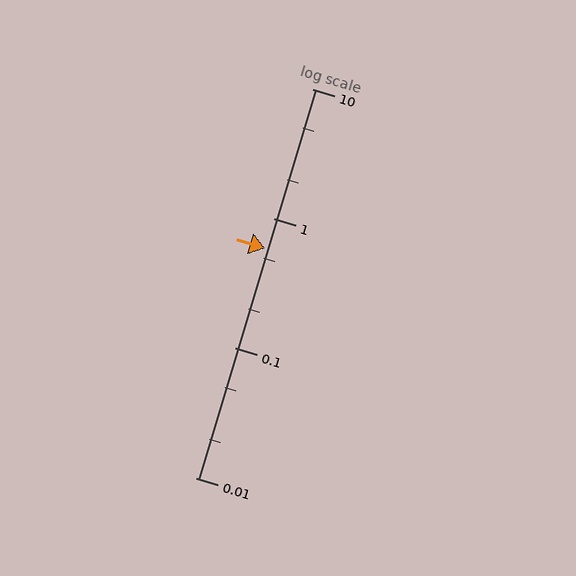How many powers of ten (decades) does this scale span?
The scale spans 3 decades, from 0.01 to 10.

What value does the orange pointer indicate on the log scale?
The pointer indicates approximately 0.59.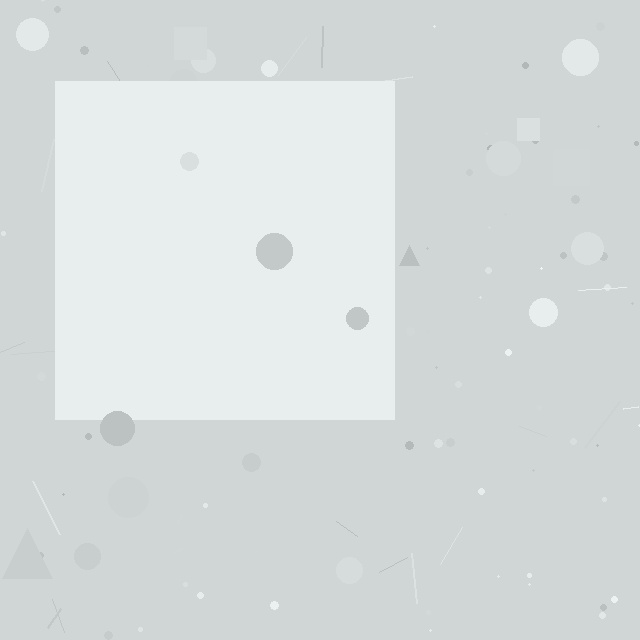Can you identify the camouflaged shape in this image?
The camouflaged shape is a square.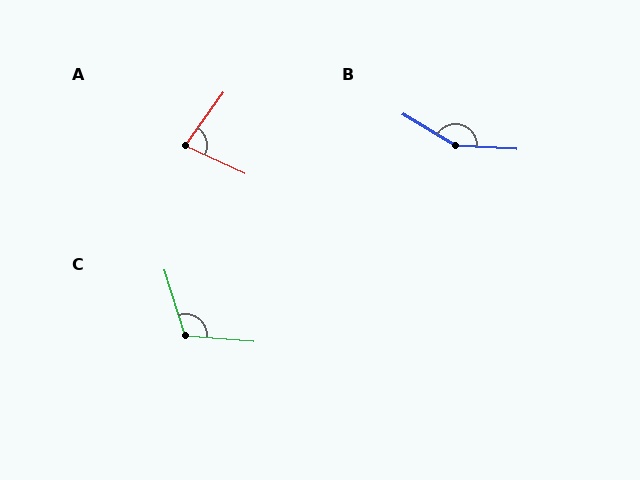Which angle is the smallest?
A, at approximately 79 degrees.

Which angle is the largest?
B, at approximately 152 degrees.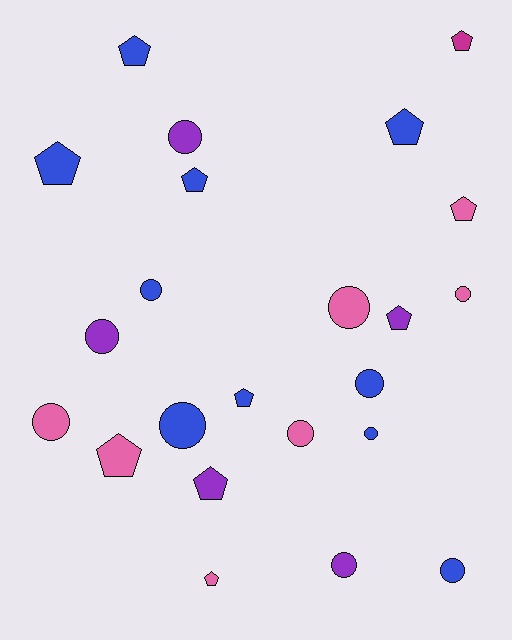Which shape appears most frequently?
Circle, with 12 objects.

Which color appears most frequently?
Blue, with 10 objects.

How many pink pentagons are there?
There are 3 pink pentagons.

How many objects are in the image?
There are 23 objects.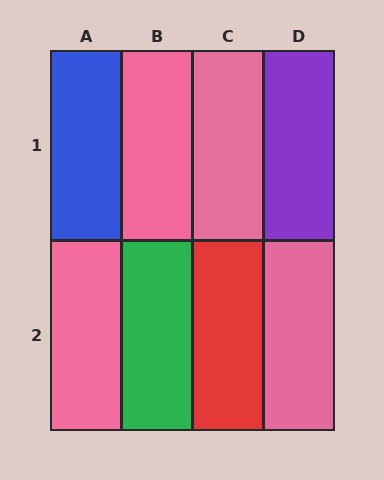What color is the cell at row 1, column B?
Pink.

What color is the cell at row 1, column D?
Purple.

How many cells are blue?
1 cell is blue.